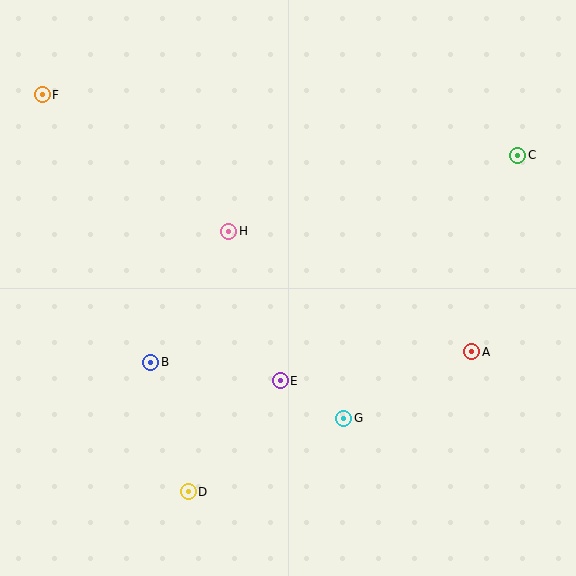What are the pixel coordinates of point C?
Point C is at (518, 155).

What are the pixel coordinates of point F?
Point F is at (42, 95).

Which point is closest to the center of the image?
Point H at (229, 231) is closest to the center.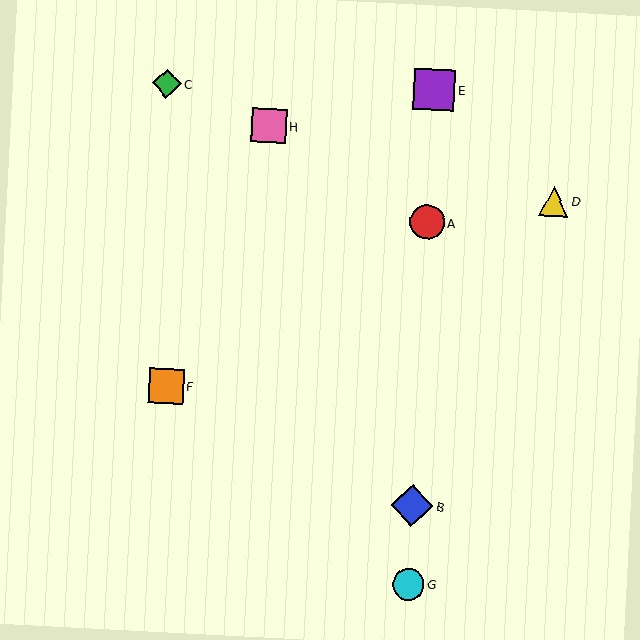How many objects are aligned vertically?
4 objects (A, B, E, G) are aligned vertically.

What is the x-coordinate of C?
Object C is at x≈167.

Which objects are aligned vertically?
Objects A, B, E, G are aligned vertically.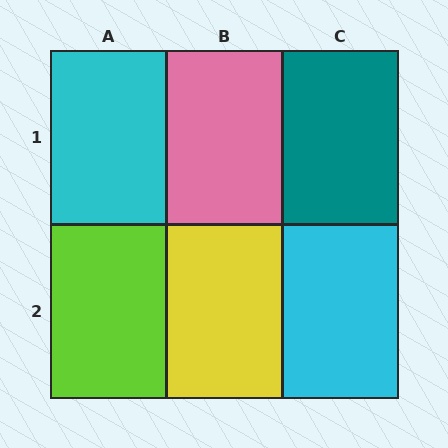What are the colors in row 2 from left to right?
Lime, yellow, cyan.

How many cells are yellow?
1 cell is yellow.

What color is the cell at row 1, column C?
Teal.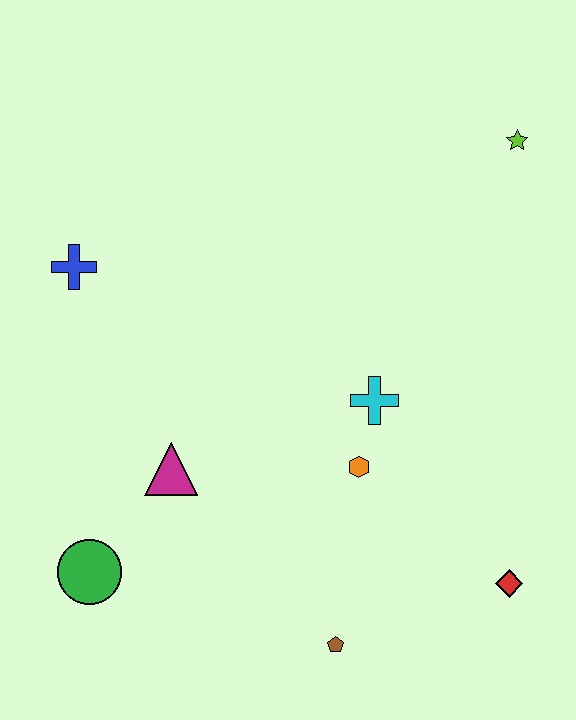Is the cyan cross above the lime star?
No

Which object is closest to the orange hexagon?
The cyan cross is closest to the orange hexagon.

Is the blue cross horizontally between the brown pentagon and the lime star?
No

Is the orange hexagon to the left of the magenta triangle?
No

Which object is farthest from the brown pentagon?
The lime star is farthest from the brown pentagon.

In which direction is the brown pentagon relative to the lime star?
The brown pentagon is below the lime star.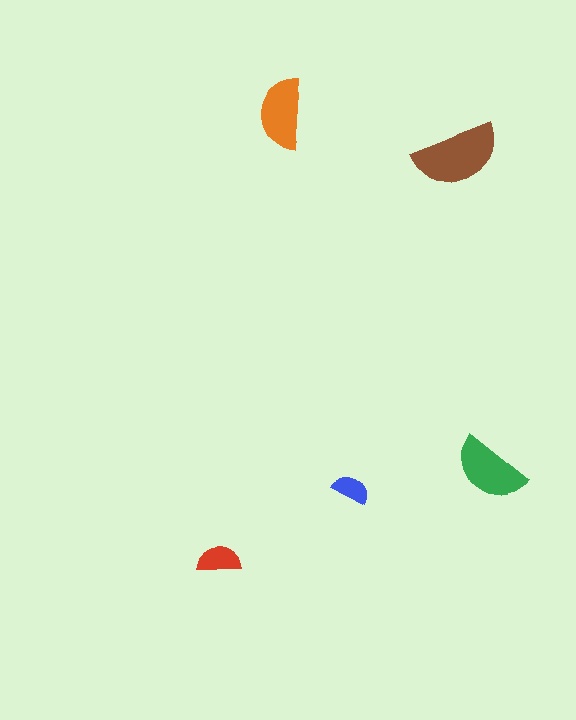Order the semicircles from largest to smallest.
the brown one, the green one, the orange one, the red one, the blue one.